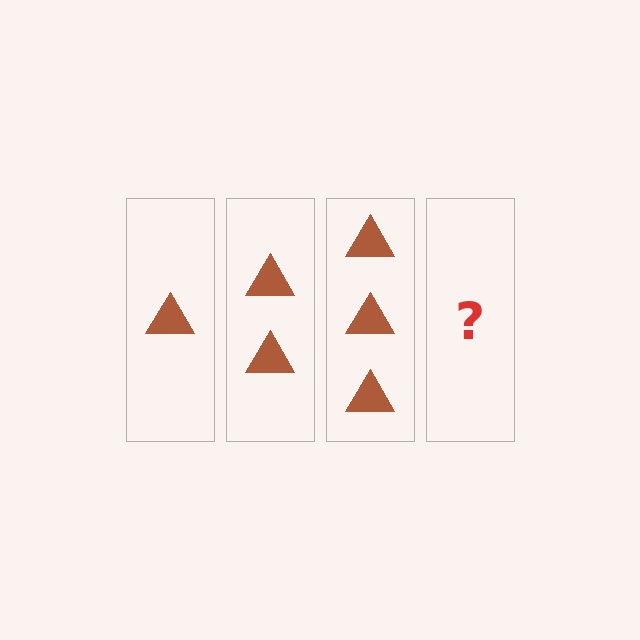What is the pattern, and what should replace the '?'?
The pattern is that each step adds one more triangle. The '?' should be 4 triangles.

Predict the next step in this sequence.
The next step is 4 triangles.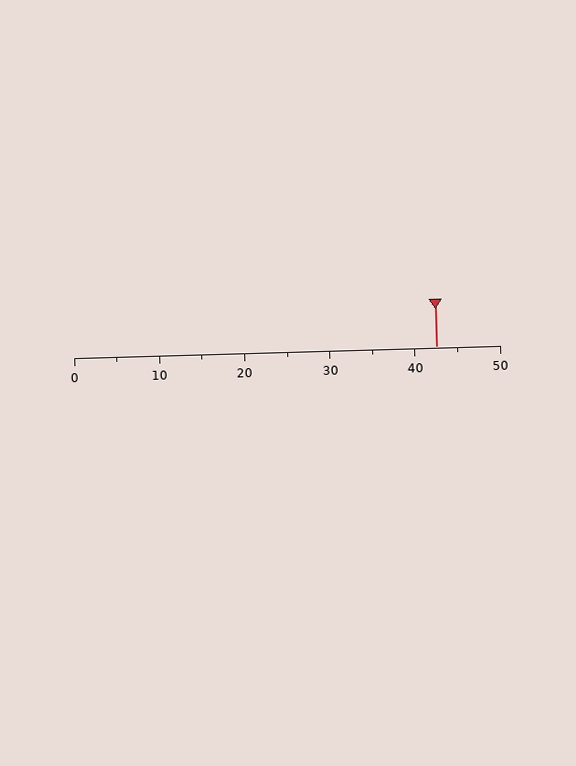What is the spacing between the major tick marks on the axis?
The major ticks are spaced 10 apart.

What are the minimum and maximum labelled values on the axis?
The axis runs from 0 to 50.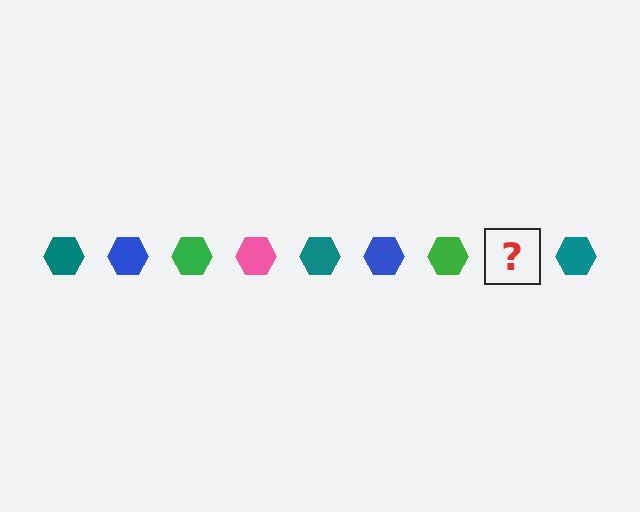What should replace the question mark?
The question mark should be replaced with a pink hexagon.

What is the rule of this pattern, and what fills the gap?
The rule is that the pattern cycles through teal, blue, green, pink hexagons. The gap should be filled with a pink hexagon.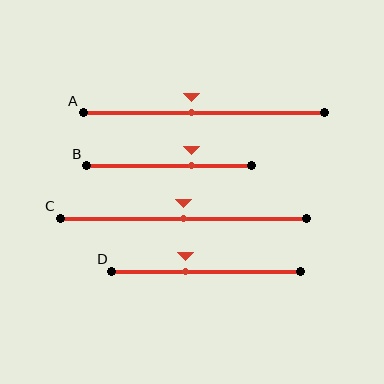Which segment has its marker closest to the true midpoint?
Segment C has its marker closest to the true midpoint.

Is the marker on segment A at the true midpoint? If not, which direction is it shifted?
No, the marker on segment A is shifted to the left by about 5% of the segment length.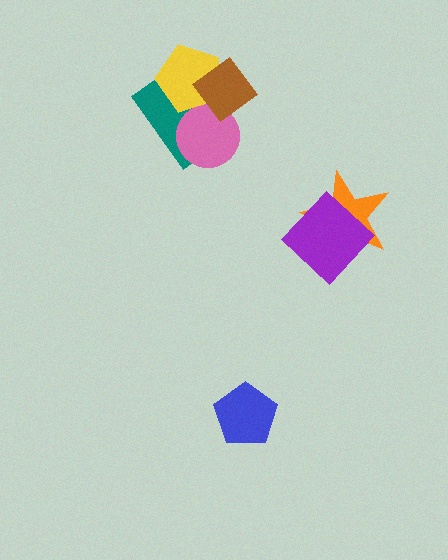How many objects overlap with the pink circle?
3 objects overlap with the pink circle.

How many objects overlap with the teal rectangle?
3 objects overlap with the teal rectangle.